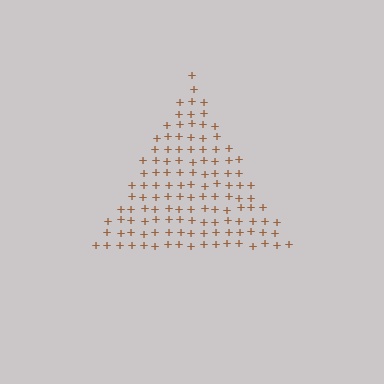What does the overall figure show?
The overall figure shows a triangle.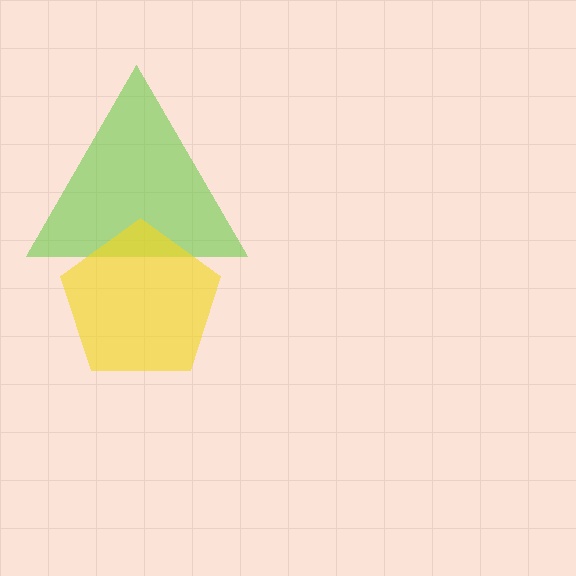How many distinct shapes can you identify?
There are 2 distinct shapes: a lime triangle, a yellow pentagon.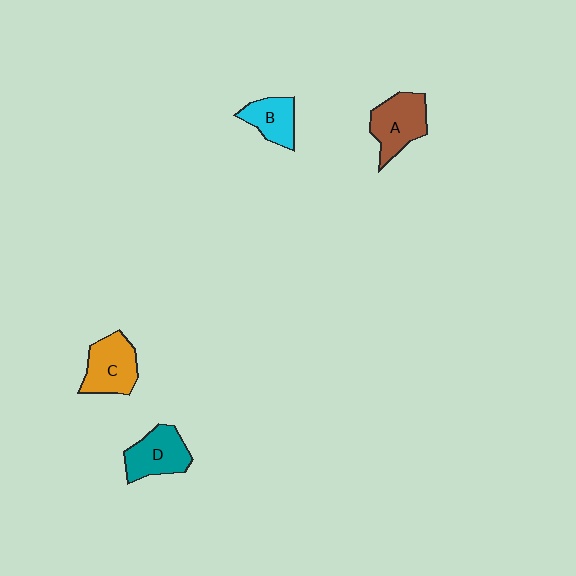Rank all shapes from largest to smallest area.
From largest to smallest: A (brown), C (orange), D (teal), B (cyan).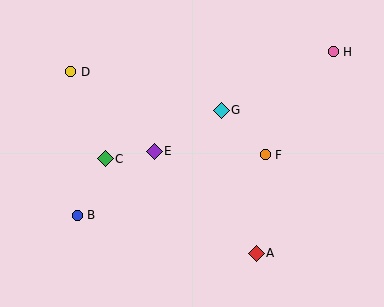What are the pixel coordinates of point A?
Point A is at (256, 253).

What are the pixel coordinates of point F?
Point F is at (265, 155).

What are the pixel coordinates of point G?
Point G is at (221, 110).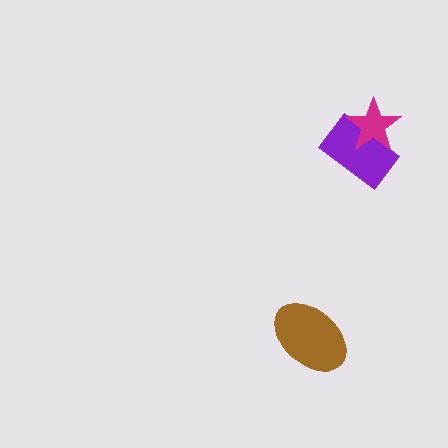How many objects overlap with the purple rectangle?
1 object overlaps with the purple rectangle.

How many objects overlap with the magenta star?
1 object overlaps with the magenta star.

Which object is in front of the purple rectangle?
The magenta star is in front of the purple rectangle.